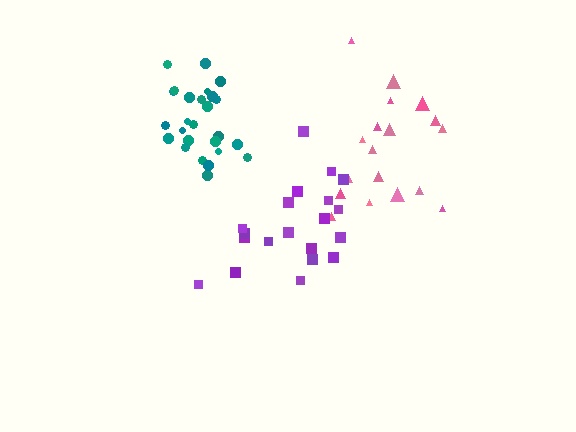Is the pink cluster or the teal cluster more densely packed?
Teal.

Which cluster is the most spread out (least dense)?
Pink.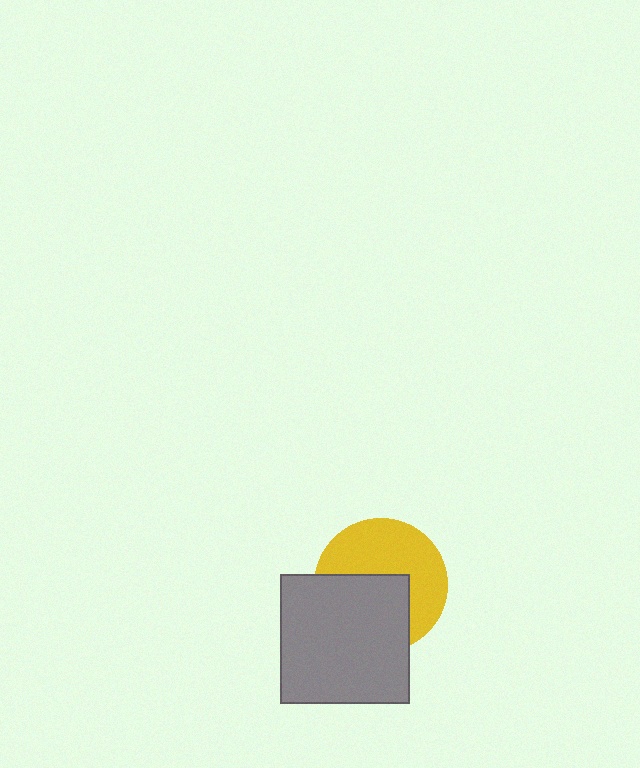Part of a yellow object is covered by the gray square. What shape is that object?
It is a circle.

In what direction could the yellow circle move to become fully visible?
The yellow circle could move up. That would shift it out from behind the gray square entirely.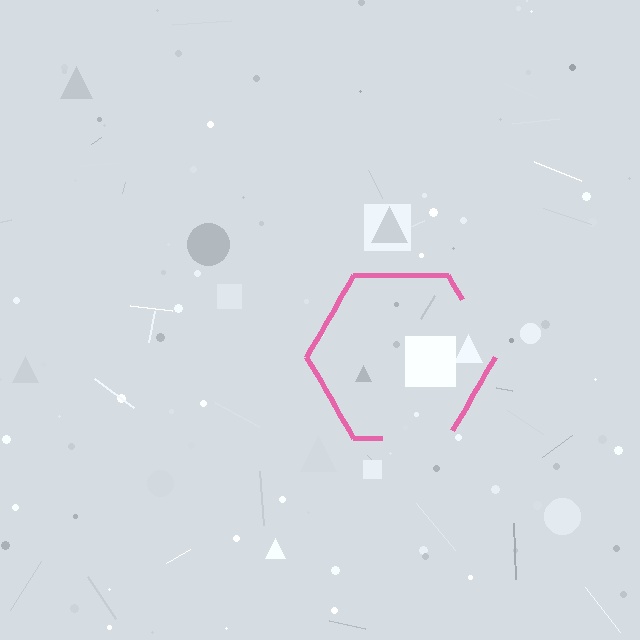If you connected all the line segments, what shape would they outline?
They would outline a hexagon.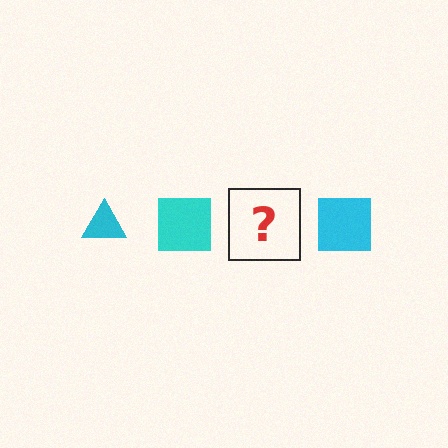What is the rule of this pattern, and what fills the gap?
The rule is that the pattern cycles through triangle, square shapes in cyan. The gap should be filled with a cyan triangle.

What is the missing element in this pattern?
The missing element is a cyan triangle.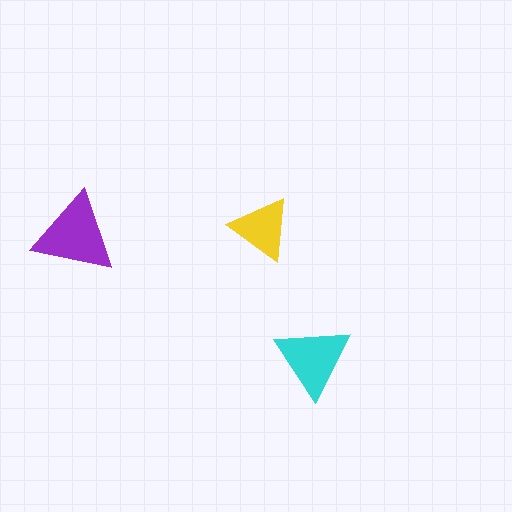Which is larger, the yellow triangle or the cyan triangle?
The cyan one.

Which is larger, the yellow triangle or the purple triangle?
The purple one.